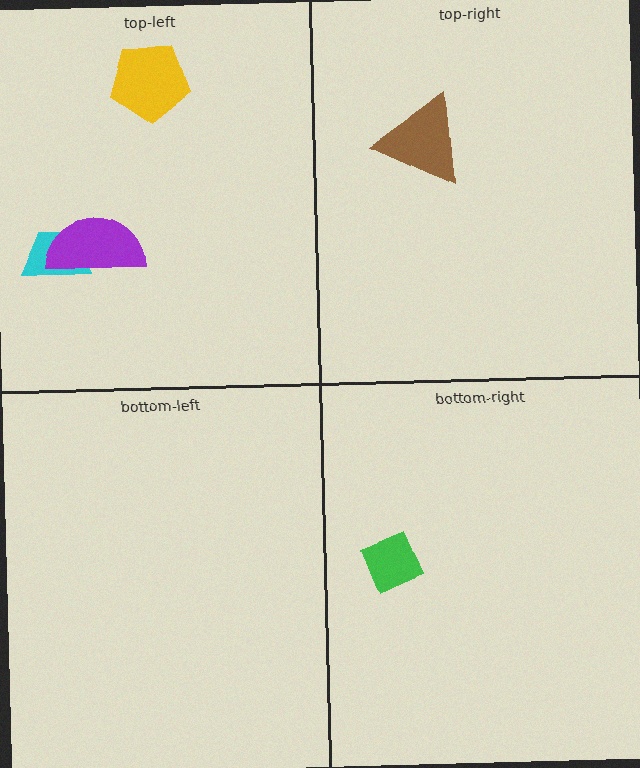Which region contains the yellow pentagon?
The top-left region.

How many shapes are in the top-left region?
3.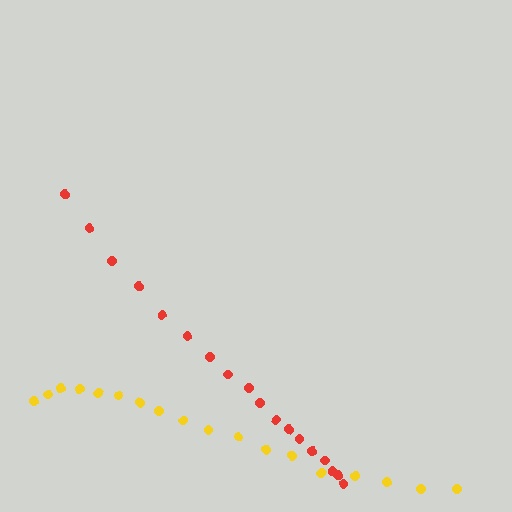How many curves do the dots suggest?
There are 2 distinct paths.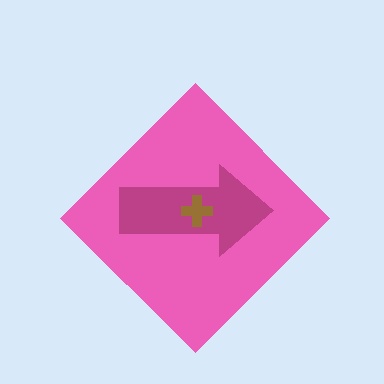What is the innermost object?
The brown cross.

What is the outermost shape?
The pink diamond.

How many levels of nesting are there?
3.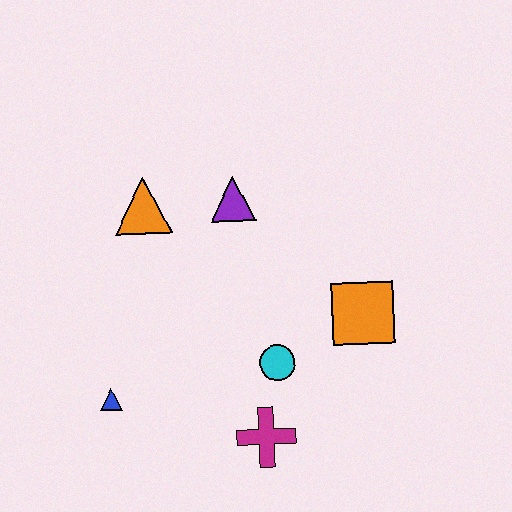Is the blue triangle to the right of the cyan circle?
No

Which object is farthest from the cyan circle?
The orange triangle is farthest from the cyan circle.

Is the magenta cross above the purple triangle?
No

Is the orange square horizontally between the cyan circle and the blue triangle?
No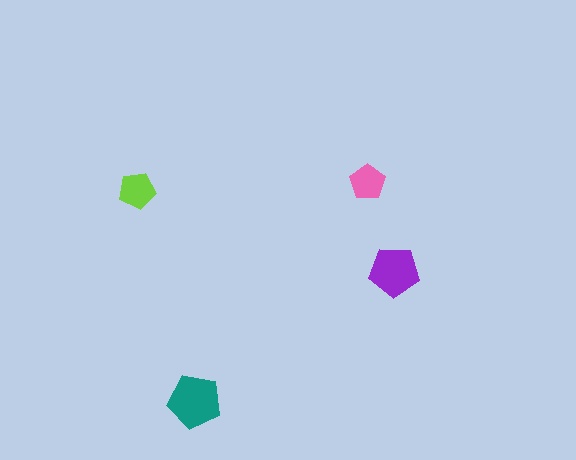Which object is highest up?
The pink pentagon is topmost.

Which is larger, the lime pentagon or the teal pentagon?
The teal one.